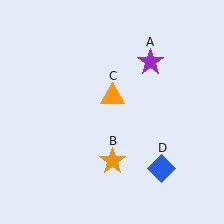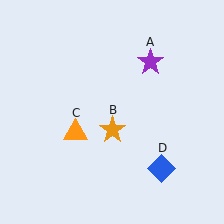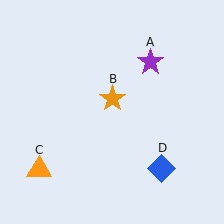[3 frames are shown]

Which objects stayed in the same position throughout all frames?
Purple star (object A) and blue diamond (object D) remained stationary.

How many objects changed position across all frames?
2 objects changed position: orange star (object B), orange triangle (object C).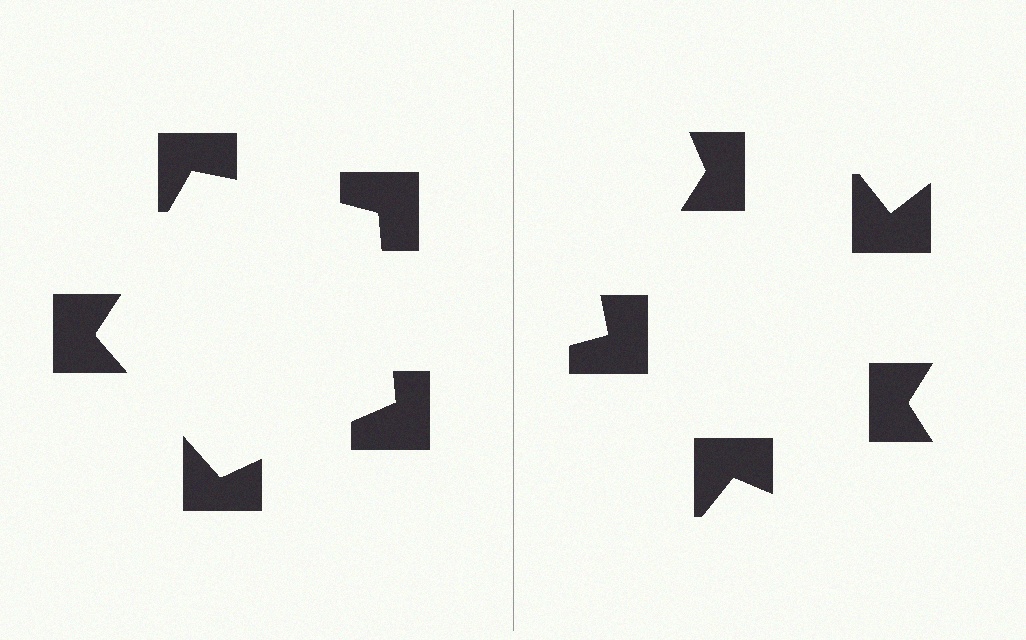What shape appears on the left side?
An illusory pentagon.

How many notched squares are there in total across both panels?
10 — 5 on each side.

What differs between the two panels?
The notched squares are positioned identically on both sides; only the wedge orientations differ. On the left they align to a pentagon; on the right they are misaligned.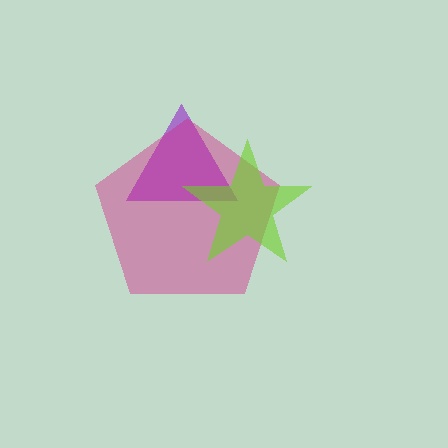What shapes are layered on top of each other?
The layered shapes are: a purple triangle, a magenta pentagon, a lime star.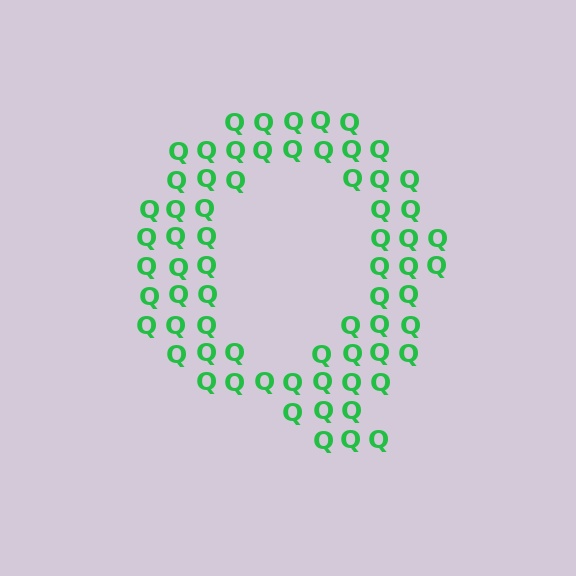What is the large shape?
The large shape is the letter Q.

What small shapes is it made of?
It is made of small letter Q's.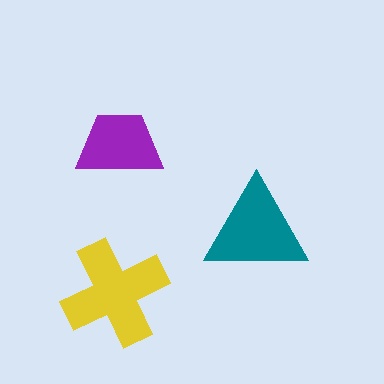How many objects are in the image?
There are 3 objects in the image.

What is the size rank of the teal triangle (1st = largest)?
2nd.